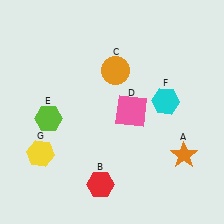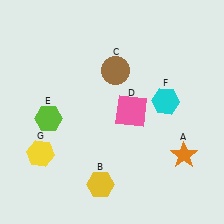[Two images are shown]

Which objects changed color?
B changed from red to yellow. C changed from orange to brown.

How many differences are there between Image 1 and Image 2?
There are 2 differences between the two images.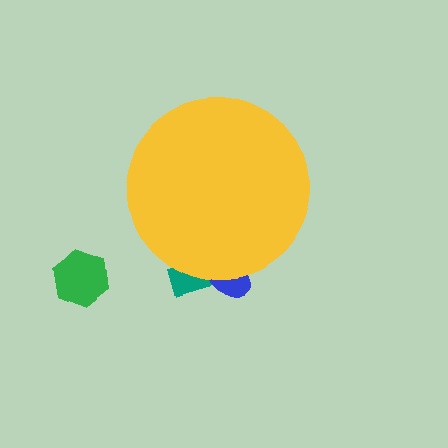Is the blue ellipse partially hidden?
Yes, the blue ellipse is partially hidden behind the yellow circle.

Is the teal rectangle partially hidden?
Yes, the teal rectangle is partially hidden behind the yellow circle.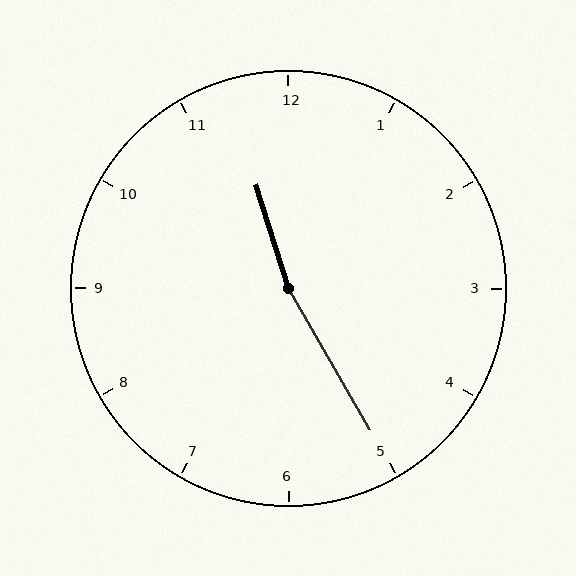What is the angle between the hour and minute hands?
Approximately 168 degrees.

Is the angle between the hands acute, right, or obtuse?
It is obtuse.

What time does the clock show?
11:25.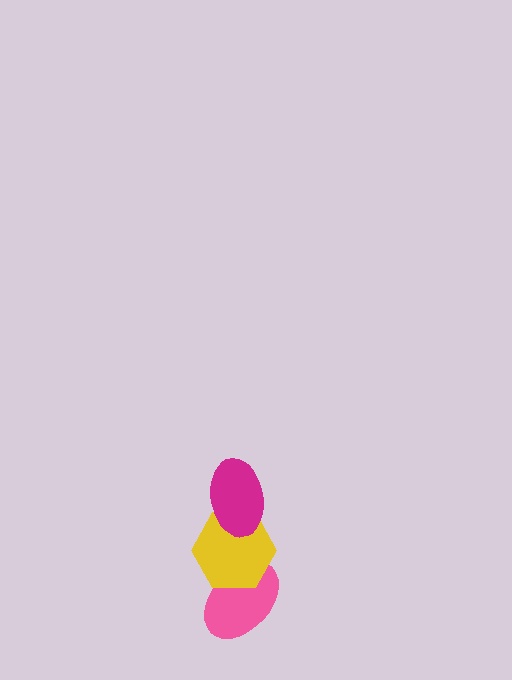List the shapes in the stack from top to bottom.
From top to bottom: the magenta ellipse, the yellow hexagon, the pink ellipse.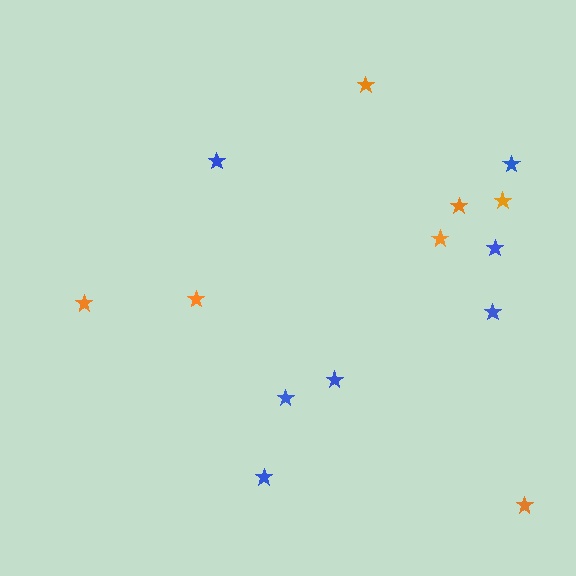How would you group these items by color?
There are 2 groups: one group of orange stars (7) and one group of blue stars (7).